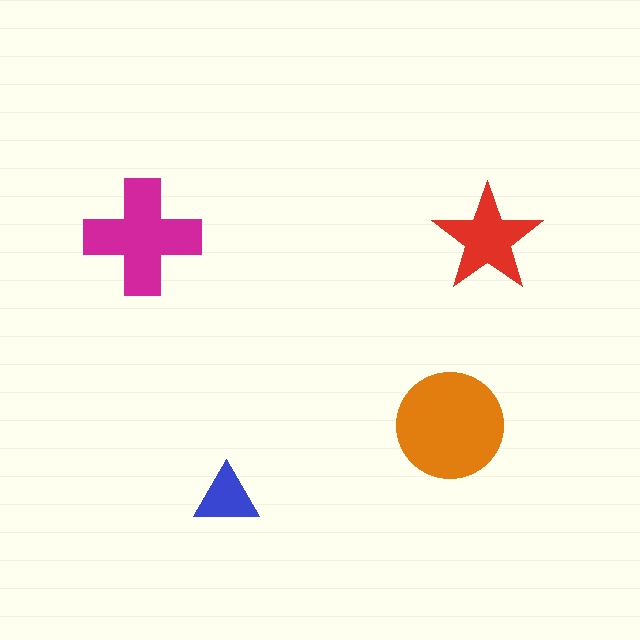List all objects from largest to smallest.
The orange circle, the magenta cross, the red star, the blue triangle.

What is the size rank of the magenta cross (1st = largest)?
2nd.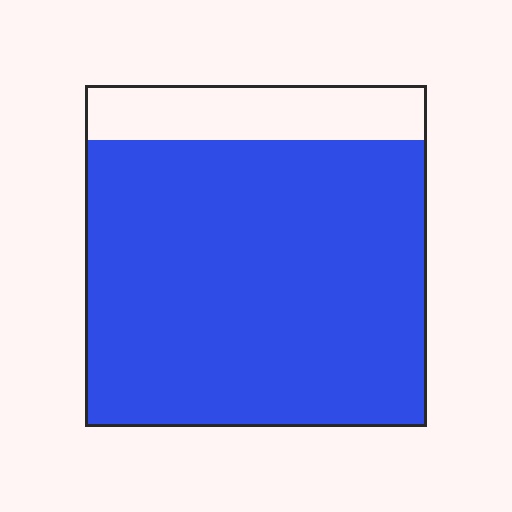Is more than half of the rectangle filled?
Yes.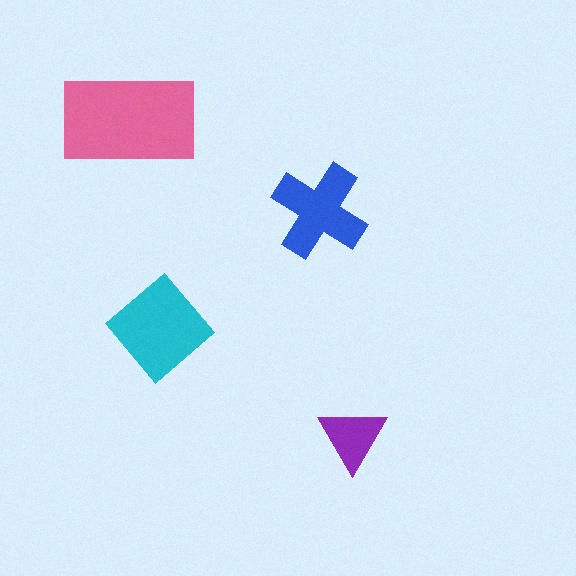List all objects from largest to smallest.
The pink rectangle, the cyan diamond, the blue cross, the purple triangle.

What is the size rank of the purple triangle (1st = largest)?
4th.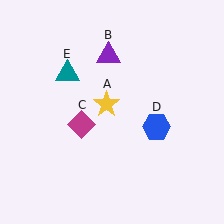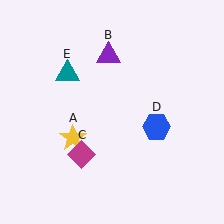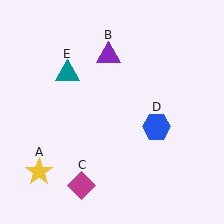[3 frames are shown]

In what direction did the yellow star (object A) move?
The yellow star (object A) moved down and to the left.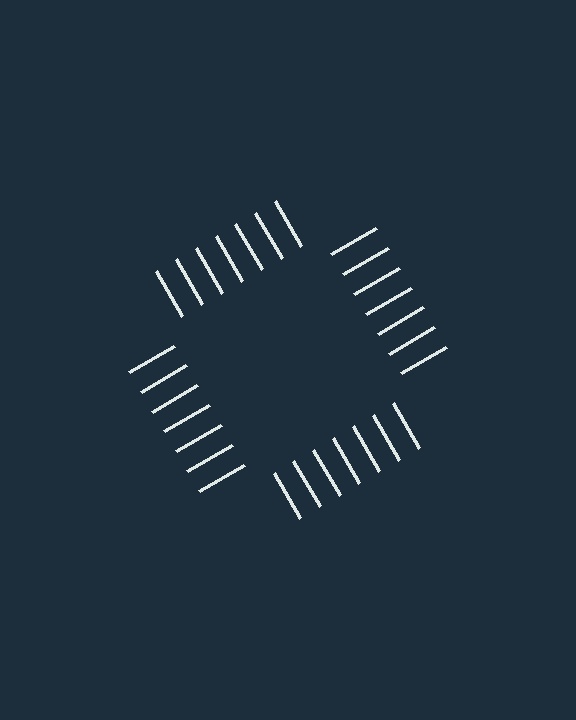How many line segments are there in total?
28 — 7 along each of the 4 edges.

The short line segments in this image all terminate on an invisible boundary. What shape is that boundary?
An illusory square — the line segments terminate on its edges but no continuous stroke is drawn.